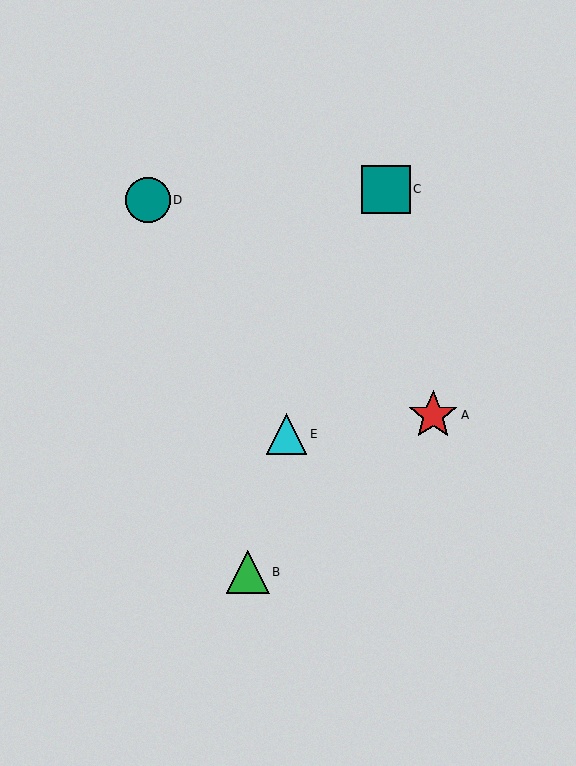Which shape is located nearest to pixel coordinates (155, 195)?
The teal circle (labeled D) at (148, 200) is nearest to that location.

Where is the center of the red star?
The center of the red star is at (433, 415).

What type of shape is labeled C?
Shape C is a teal square.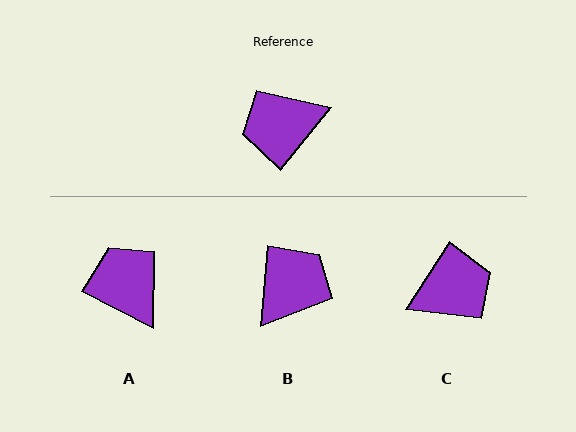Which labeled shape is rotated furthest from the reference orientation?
C, about 174 degrees away.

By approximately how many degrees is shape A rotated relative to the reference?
Approximately 78 degrees clockwise.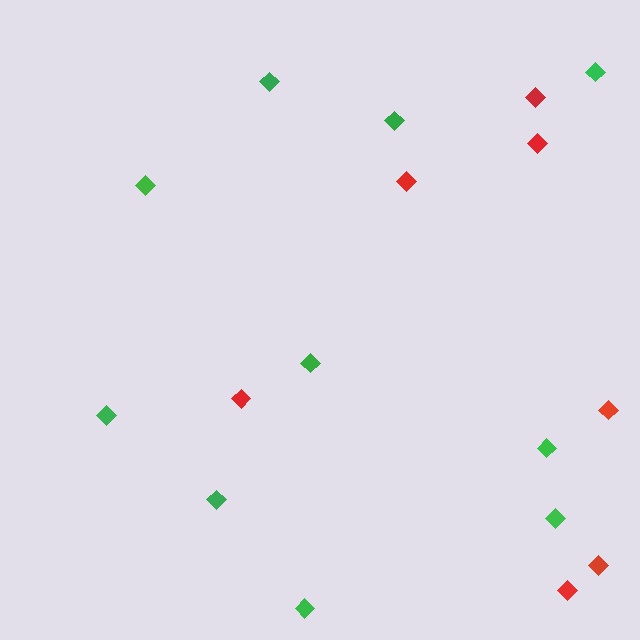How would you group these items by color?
There are 2 groups: one group of red diamonds (7) and one group of green diamonds (10).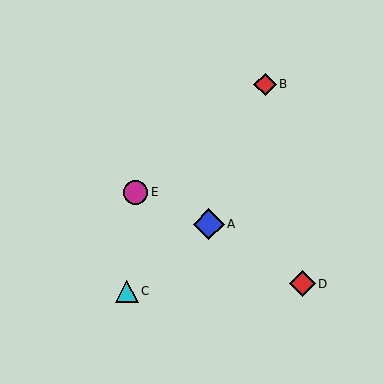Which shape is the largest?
The blue diamond (labeled A) is the largest.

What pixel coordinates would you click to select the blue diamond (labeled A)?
Click at (209, 224) to select the blue diamond A.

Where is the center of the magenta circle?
The center of the magenta circle is at (136, 192).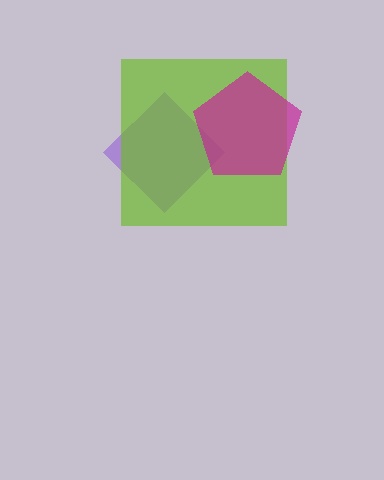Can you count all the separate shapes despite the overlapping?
Yes, there are 3 separate shapes.